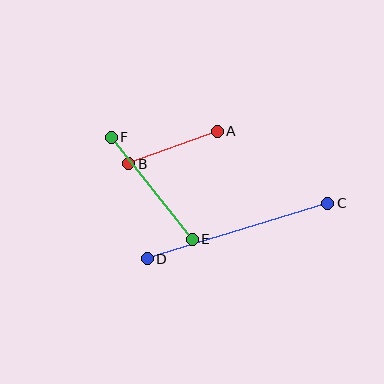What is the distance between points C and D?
The distance is approximately 189 pixels.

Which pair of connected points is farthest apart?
Points C and D are farthest apart.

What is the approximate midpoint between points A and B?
The midpoint is at approximately (173, 147) pixels.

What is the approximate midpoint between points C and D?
The midpoint is at approximately (238, 231) pixels.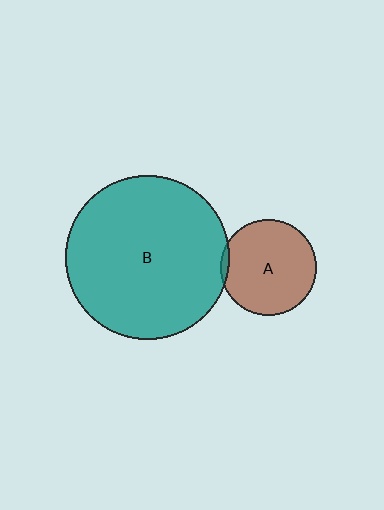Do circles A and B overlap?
Yes.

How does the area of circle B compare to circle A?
Approximately 2.9 times.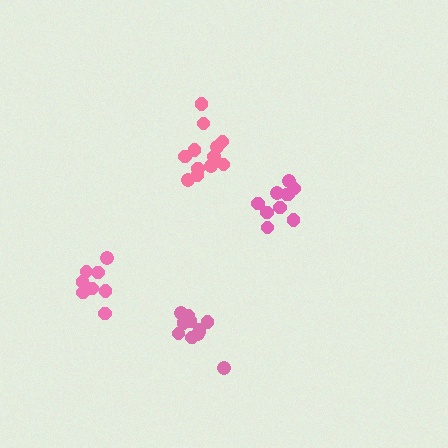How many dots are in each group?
Group 1: 11 dots, Group 2: 11 dots, Group 3: 12 dots, Group 4: 8 dots (42 total).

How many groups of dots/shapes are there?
There are 4 groups.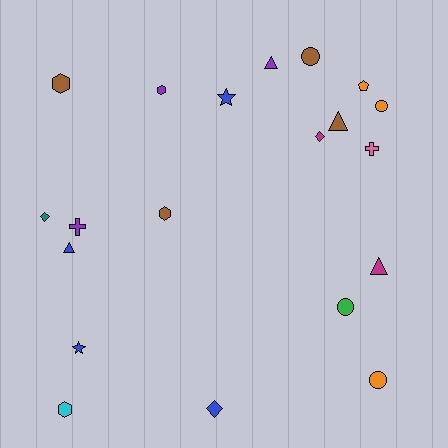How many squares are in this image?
There are no squares.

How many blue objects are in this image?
There are 4 blue objects.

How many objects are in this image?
There are 20 objects.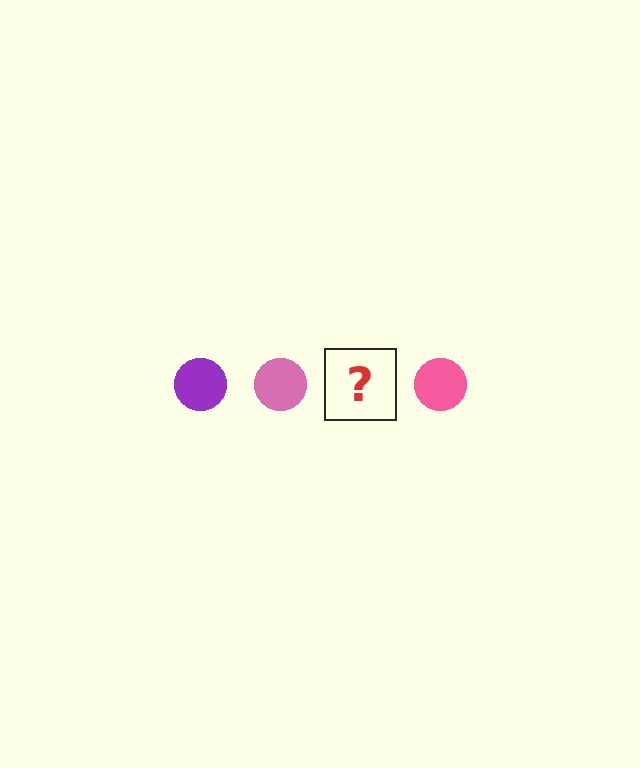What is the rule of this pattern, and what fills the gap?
The rule is that the pattern cycles through purple, pink circles. The gap should be filled with a purple circle.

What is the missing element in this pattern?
The missing element is a purple circle.